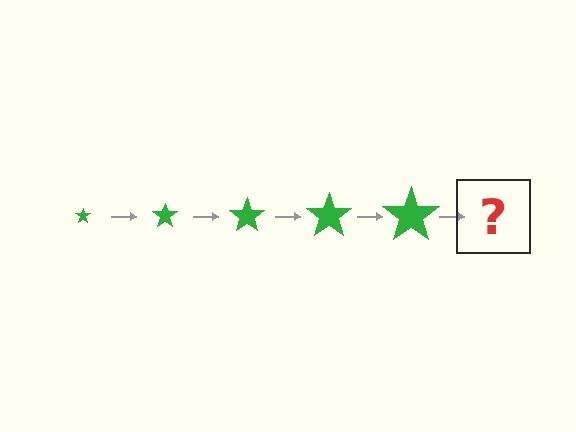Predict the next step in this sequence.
The next step is a green star, larger than the previous one.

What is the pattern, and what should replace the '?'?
The pattern is that the star gets progressively larger each step. The '?' should be a green star, larger than the previous one.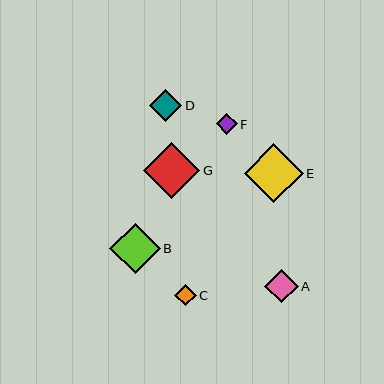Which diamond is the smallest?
Diamond F is the smallest with a size of approximately 21 pixels.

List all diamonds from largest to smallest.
From largest to smallest: E, G, B, A, D, C, F.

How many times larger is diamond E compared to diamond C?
Diamond E is approximately 2.8 times the size of diamond C.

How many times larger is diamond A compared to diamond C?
Diamond A is approximately 1.6 times the size of diamond C.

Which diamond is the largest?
Diamond E is the largest with a size of approximately 59 pixels.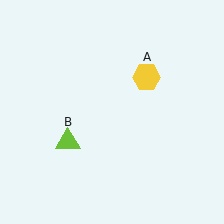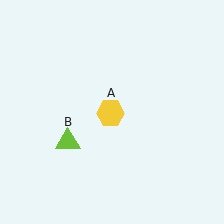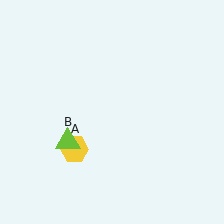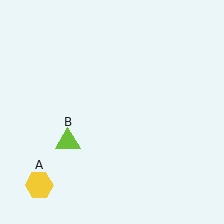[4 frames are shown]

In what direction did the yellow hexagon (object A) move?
The yellow hexagon (object A) moved down and to the left.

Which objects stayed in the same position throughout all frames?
Lime triangle (object B) remained stationary.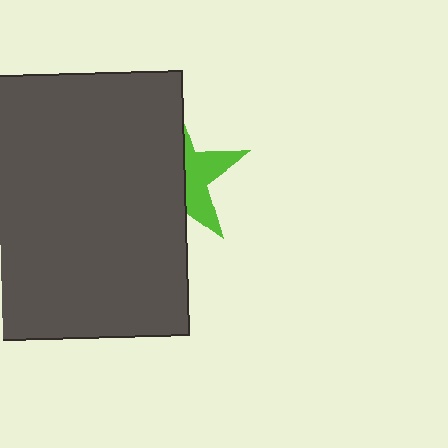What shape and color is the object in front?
The object in front is a dark gray rectangle.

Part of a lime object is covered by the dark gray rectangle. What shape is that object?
It is a star.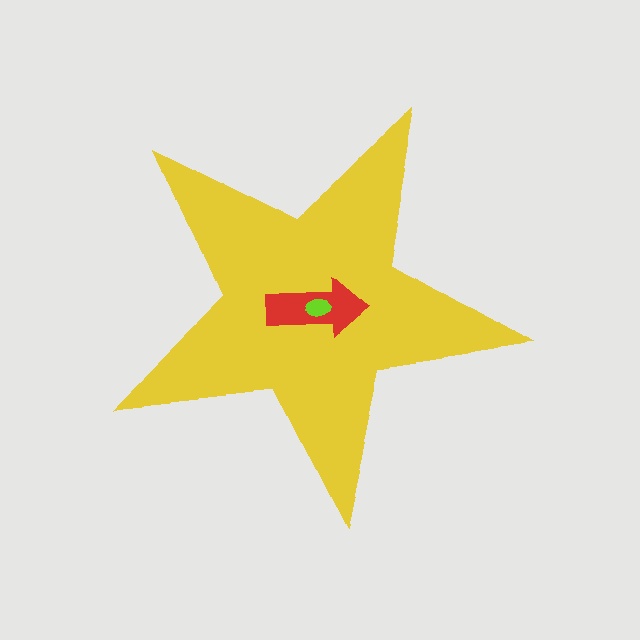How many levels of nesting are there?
3.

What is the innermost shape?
The lime ellipse.